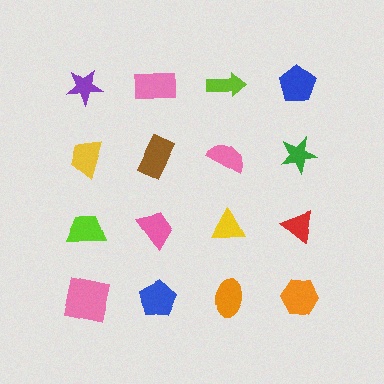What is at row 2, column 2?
A brown rectangle.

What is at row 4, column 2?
A blue pentagon.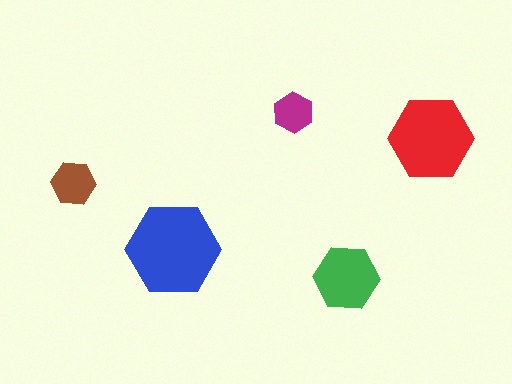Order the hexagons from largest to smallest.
the blue one, the red one, the green one, the brown one, the magenta one.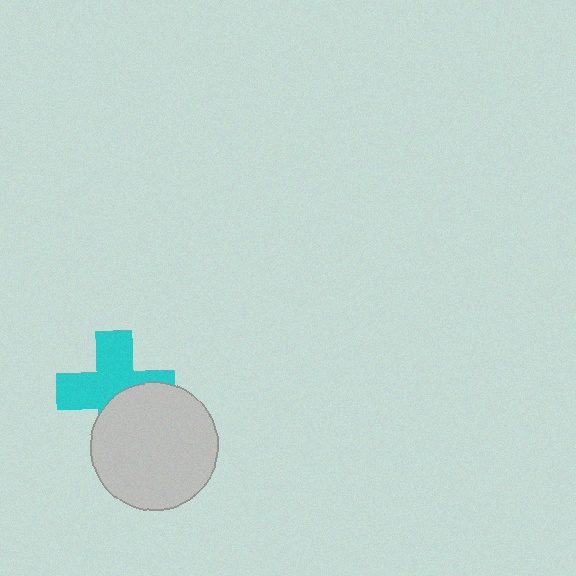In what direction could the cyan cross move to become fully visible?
The cyan cross could move up. That would shift it out from behind the light gray circle entirely.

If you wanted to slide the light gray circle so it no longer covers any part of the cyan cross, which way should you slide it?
Slide it down — that is the most direct way to separate the two shapes.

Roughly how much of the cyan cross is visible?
About half of it is visible (roughly 59%).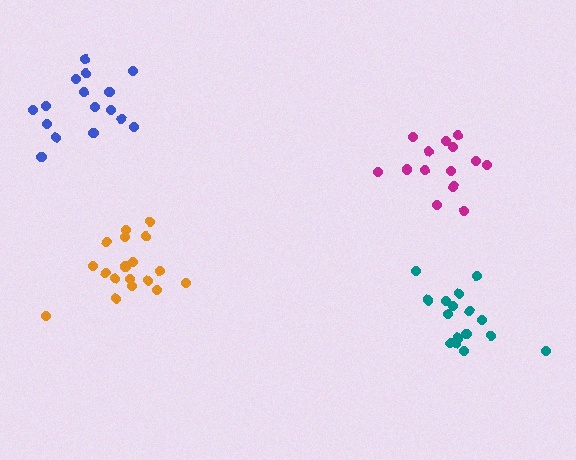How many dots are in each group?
Group 1: 17 dots, Group 2: 14 dots, Group 3: 18 dots, Group 4: 16 dots (65 total).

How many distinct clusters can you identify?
There are 4 distinct clusters.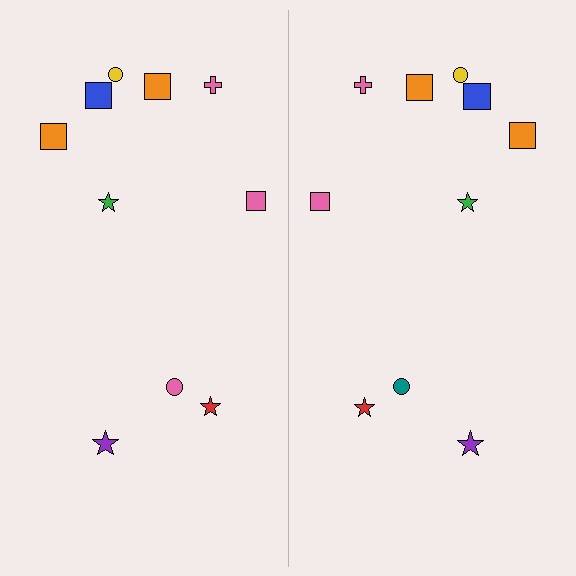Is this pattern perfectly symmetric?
No, the pattern is not perfectly symmetric. The teal circle on the right side breaks the symmetry — its mirror counterpart is pink.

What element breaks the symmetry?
The teal circle on the right side breaks the symmetry — its mirror counterpart is pink.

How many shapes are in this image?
There are 20 shapes in this image.